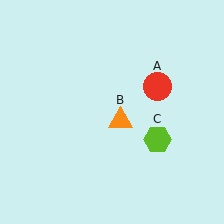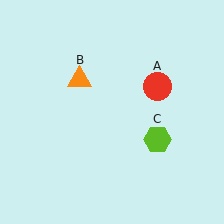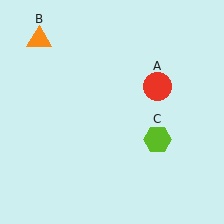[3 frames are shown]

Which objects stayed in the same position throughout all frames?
Red circle (object A) and lime hexagon (object C) remained stationary.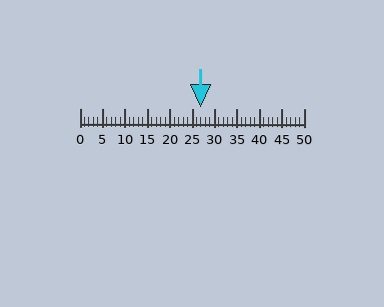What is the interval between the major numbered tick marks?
The major tick marks are spaced 5 units apart.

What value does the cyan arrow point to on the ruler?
The cyan arrow points to approximately 27.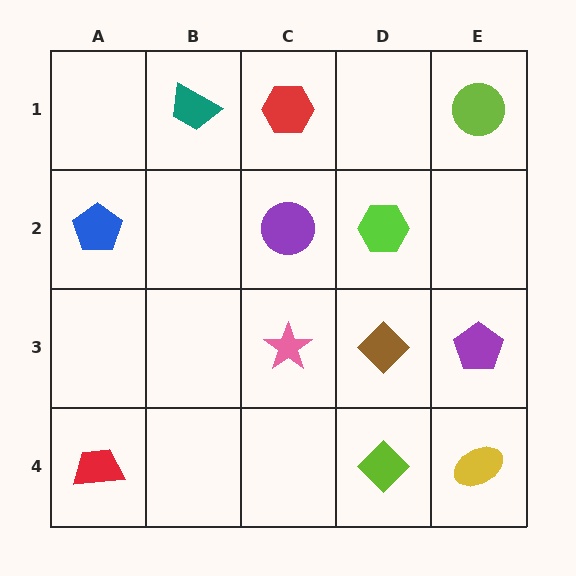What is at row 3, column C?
A pink star.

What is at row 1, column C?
A red hexagon.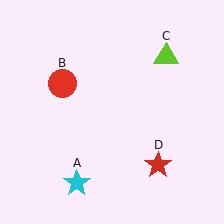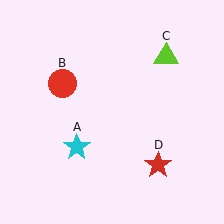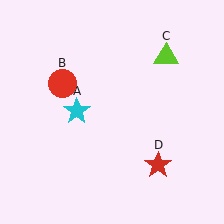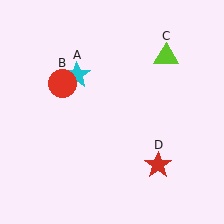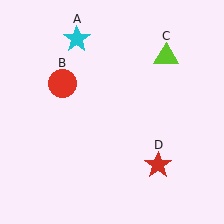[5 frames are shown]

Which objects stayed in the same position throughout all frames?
Red circle (object B) and lime triangle (object C) and red star (object D) remained stationary.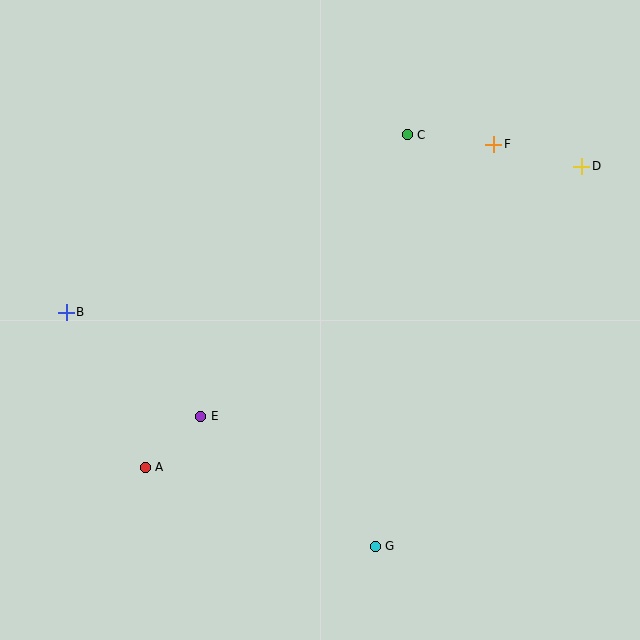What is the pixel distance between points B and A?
The distance between B and A is 174 pixels.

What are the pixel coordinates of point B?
Point B is at (66, 312).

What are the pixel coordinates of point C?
Point C is at (407, 135).